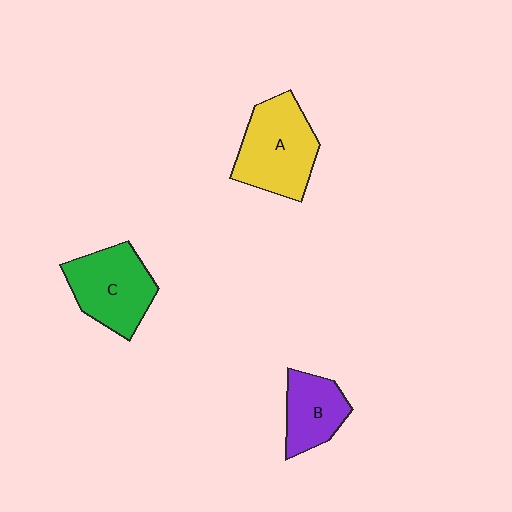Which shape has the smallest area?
Shape B (purple).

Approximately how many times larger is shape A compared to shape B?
Approximately 1.6 times.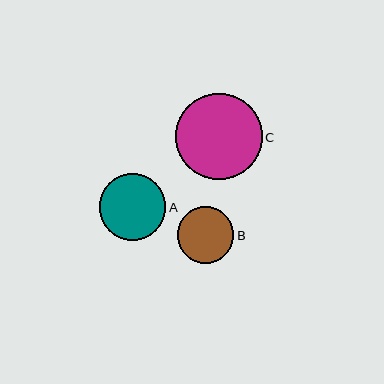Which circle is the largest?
Circle C is the largest with a size of approximately 86 pixels.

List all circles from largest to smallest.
From largest to smallest: C, A, B.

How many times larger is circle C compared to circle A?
Circle C is approximately 1.3 times the size of circle A.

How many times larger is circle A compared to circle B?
Circle A is approximately 1.2 times the size of circle B.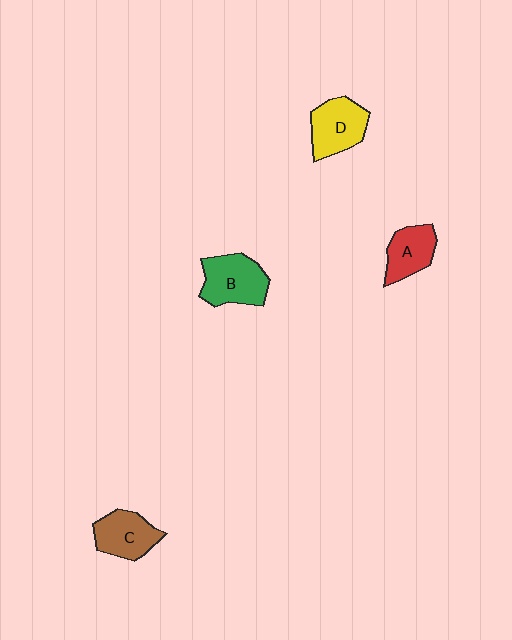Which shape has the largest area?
Shape B (green).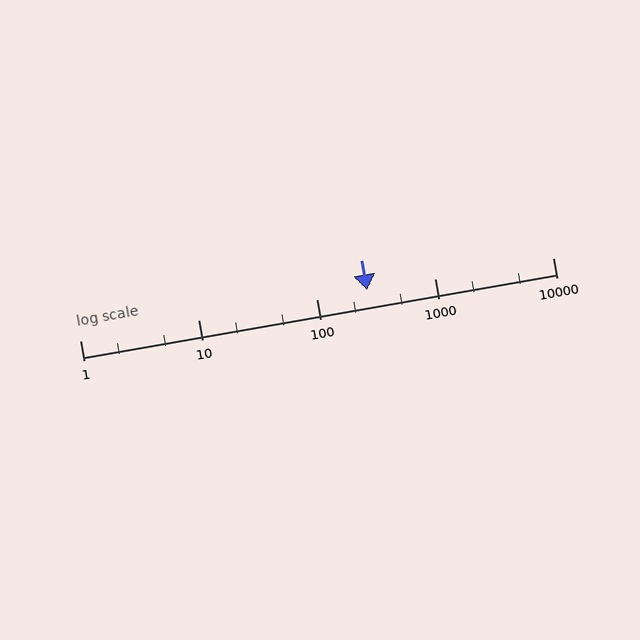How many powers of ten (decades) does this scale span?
The scale spans 4 decades, from 1 to 10000.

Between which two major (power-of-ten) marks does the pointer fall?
The pointer is between 100 and 1000.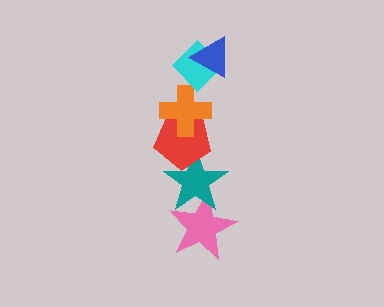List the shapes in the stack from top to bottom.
From top to bottom: the blue triangle, the cyan diamond, the orange cross, the red pentagon, the teal star, the pink star.